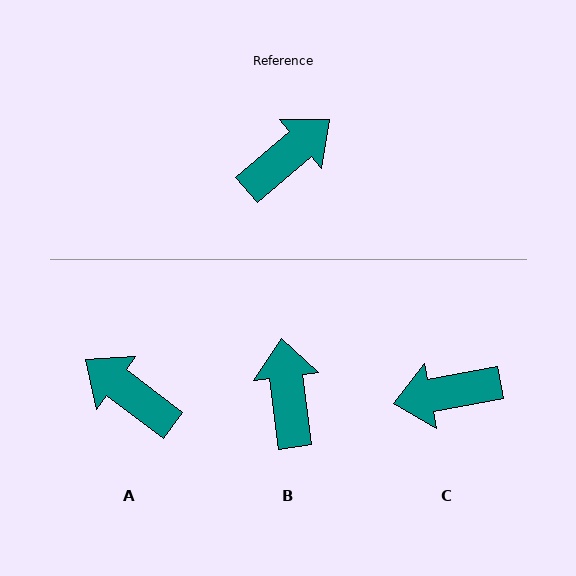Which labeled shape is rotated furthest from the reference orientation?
C, about 150 degrees away.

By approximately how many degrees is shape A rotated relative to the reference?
Approximately 102 degrees counter-clockwise.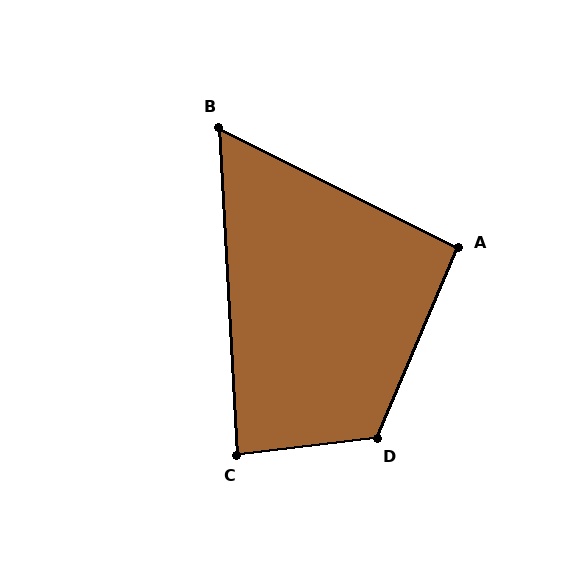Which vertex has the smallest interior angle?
B, at approximately 60 degrees.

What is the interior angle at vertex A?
Approximately 94 degrees (approximately right).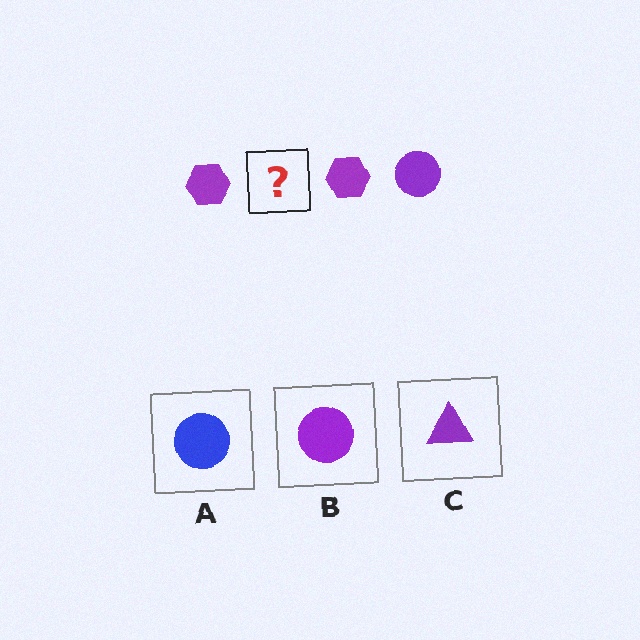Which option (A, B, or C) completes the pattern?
B.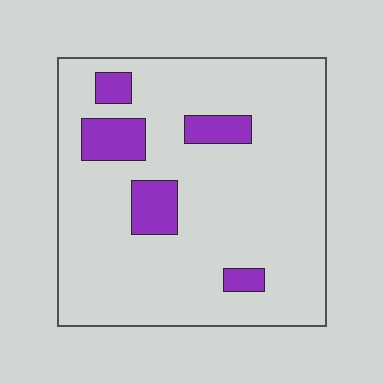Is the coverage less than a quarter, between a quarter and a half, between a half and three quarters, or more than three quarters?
Less than a quarter.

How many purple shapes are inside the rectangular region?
5.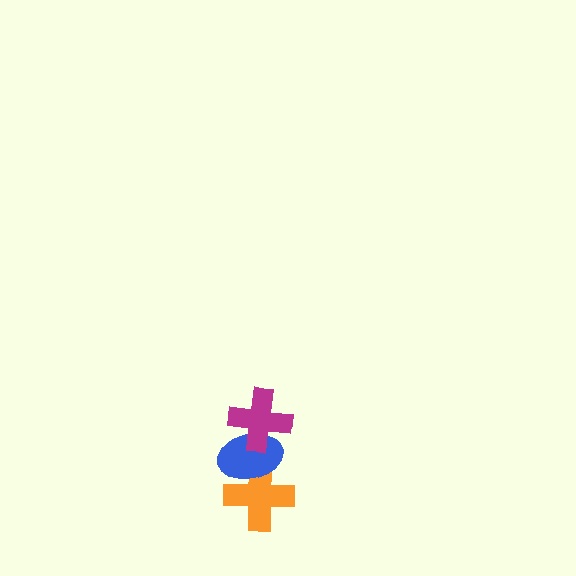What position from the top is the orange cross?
The orange cross is 3rd from the top.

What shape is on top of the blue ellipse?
The magenta cross is on top of the blue ellipse.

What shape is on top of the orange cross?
The blue ellipse is on top of the orange cross.